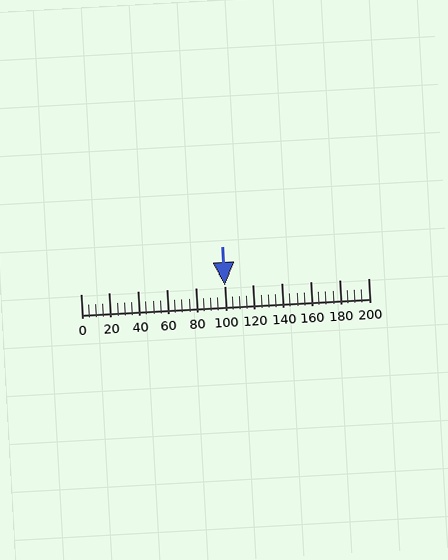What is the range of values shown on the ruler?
The ruler shows values from 0 to 200.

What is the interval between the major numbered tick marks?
The major tick marks are spaced 20 units apart.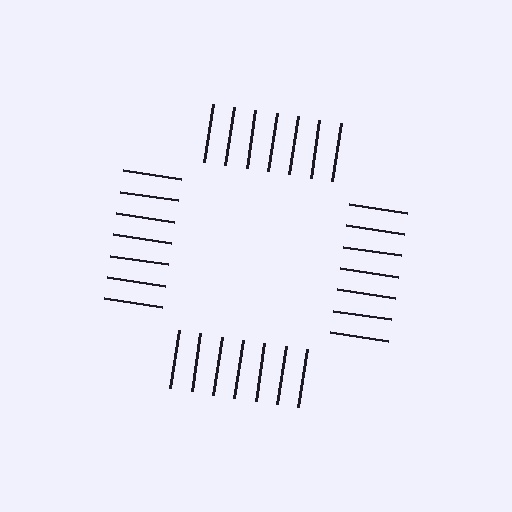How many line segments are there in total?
28 — 7 along each of the 4 edges.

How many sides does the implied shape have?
4 sides — the line-ends trace a square.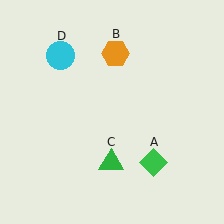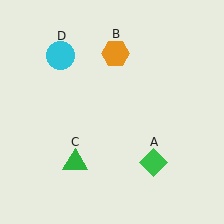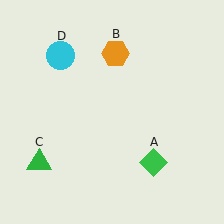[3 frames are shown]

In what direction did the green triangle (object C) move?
The green triangle (object C) moved left.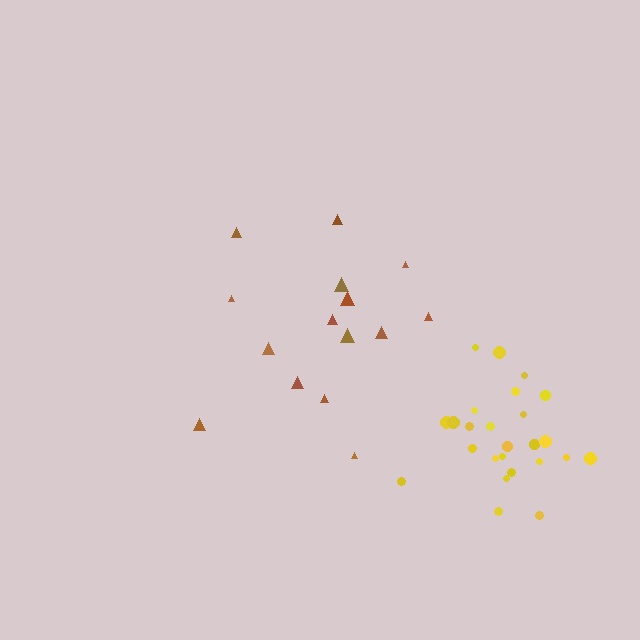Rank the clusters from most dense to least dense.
yellow, brown.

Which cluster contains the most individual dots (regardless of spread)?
Yellow (25).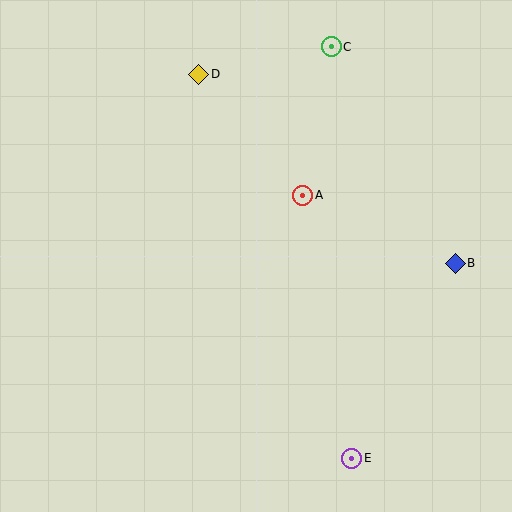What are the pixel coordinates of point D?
Point D is at (199, 74).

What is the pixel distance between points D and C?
The distance between D and C is 135 pixels.